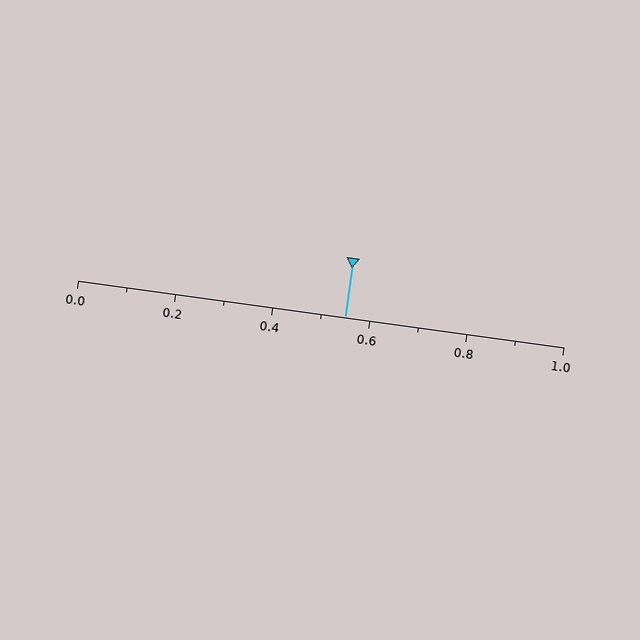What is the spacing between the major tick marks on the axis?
The major ticks are spaced 0.2 apart.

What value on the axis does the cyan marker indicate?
The marker indicates approximately 0.55.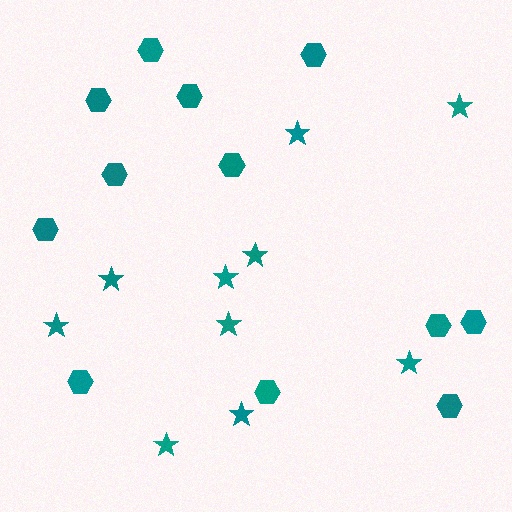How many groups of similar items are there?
There are 2 groups: one group of hexagons (12) and one group of stars (10).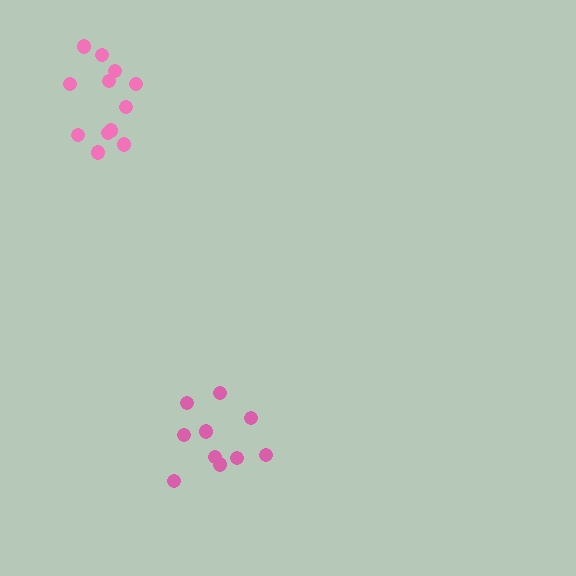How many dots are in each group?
Group 1: 12 dots, Group 2: 10 dots (22 total).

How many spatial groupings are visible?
There are 2 spatial groupings.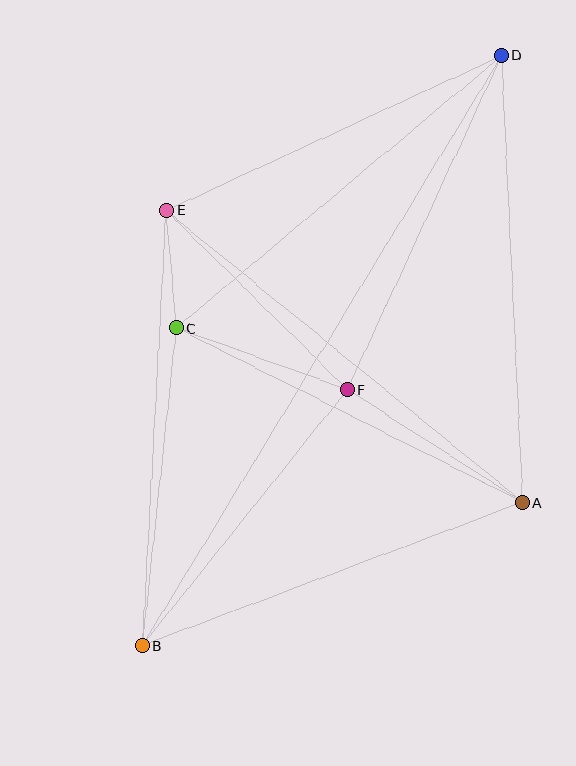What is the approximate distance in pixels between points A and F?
The distance between A and F is approximately 208 pixels.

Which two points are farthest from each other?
Points B and D are farthest from each other.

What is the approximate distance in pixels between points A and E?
The distance between A and E is approximately 461 pixels.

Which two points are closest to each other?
Points C and E are closest to each other.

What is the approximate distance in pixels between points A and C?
The distance between A and C is approximately 388 pixels.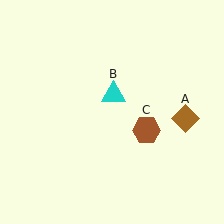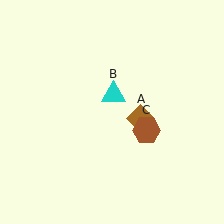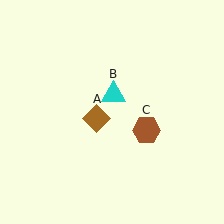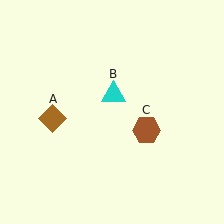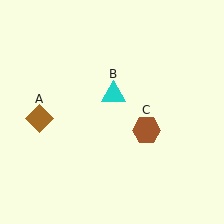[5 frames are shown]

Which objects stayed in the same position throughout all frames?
Cyan triangle (object B) and brown hexagon (object C) remained stationary.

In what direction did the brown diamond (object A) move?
The brown diamond (object A) moved left.